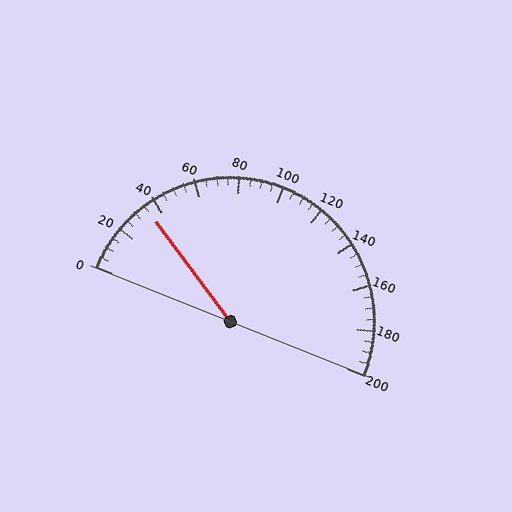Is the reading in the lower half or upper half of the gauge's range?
The reading is in the lower half of the range (0 to 200).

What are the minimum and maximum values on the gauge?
The gauge ranges from 0 to 200.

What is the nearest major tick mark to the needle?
The nearest major tick mark is 40.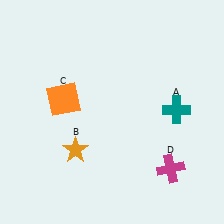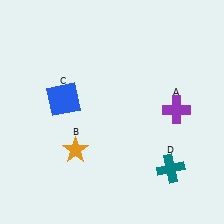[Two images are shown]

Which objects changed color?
A changed from teal to purple. C changed from orange to blue. D changed from magenta to teal.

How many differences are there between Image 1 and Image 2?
There are 3 differences between the two images.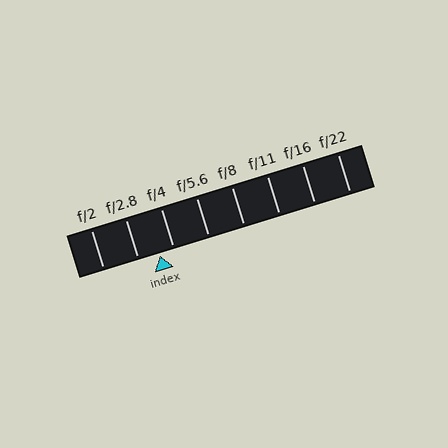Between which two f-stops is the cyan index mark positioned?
The index mark is between f/2.8 and f/4.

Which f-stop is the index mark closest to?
The index mark is closest to f/4.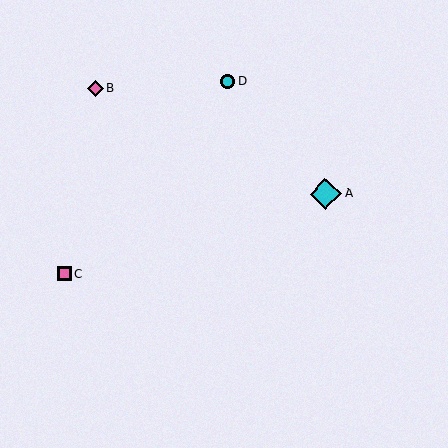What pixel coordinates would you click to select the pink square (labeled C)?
Click at (64, 274) to select the pink square C.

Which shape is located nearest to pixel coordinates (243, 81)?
The cyan circle (labeled D) at (228, 81) is nearest to that location.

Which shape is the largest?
The cyan diamond (labeled A) is the largest.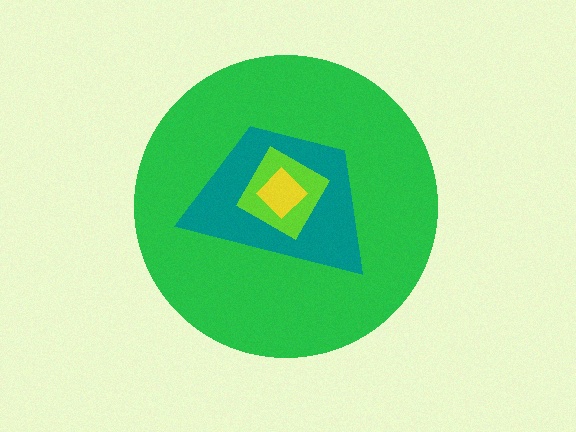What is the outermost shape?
The green circle.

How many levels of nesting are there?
4.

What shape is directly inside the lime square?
The yellow diamond.